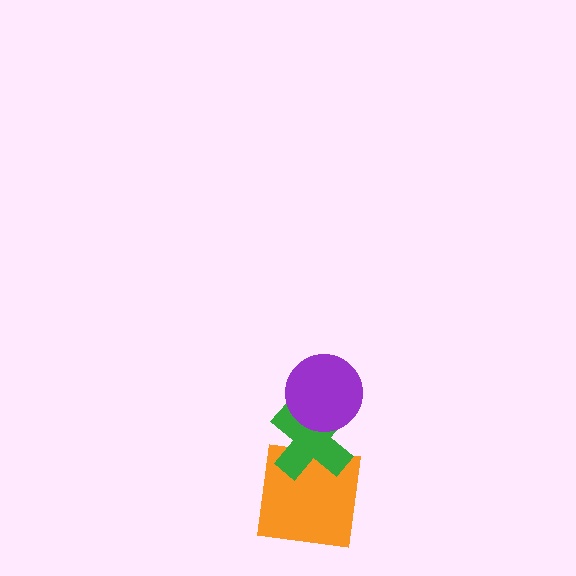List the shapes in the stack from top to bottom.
From top to bottom: the purple circle, the green cross, the orange square.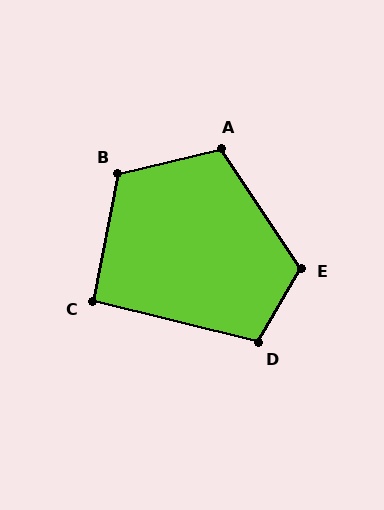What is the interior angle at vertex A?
Approximately 110 degrees (obtuse).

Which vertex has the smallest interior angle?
C, at approximately 93 degrees.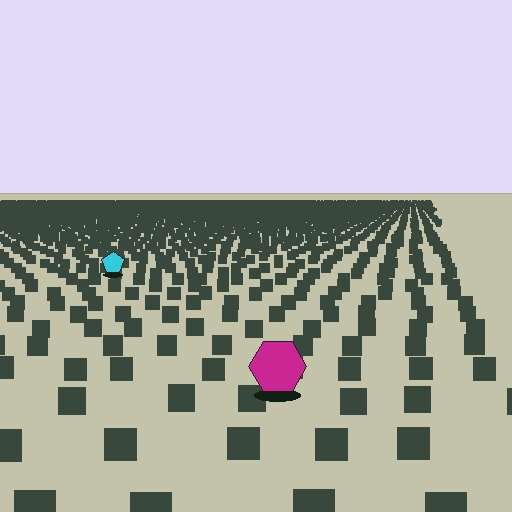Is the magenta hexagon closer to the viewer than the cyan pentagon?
Yes. The magenta hexagon is closer — you can tell from the texture gradient: the ground texture is coarser near it.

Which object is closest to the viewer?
The magenta hexagon is closest. The texture marks near it are larger and more spread out.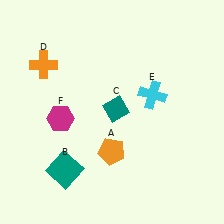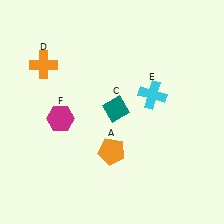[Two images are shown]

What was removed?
The teal square (B) was removed in Image 2.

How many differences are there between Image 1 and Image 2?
There is 1 difference between the two images.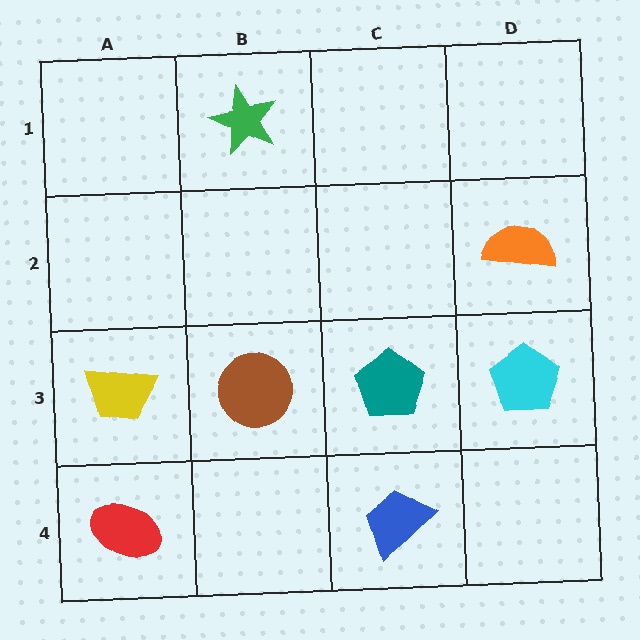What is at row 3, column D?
A cyan pentagon.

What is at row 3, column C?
A teal pentagon.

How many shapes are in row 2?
1 shape.